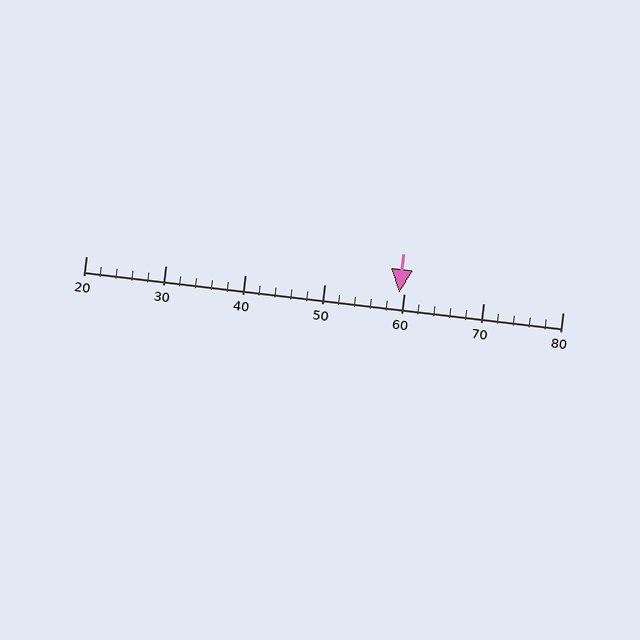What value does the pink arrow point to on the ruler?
The pink arrow points to approximately 59.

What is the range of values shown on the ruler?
The ruler shows values from 20 to 80.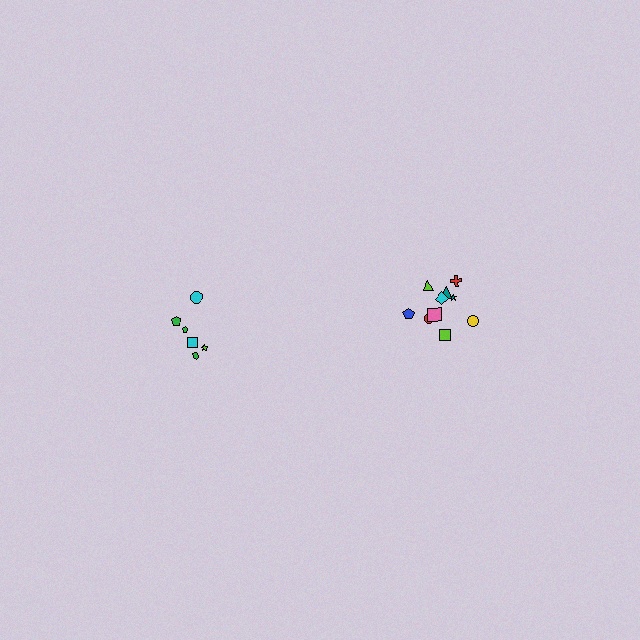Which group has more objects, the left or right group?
The right group.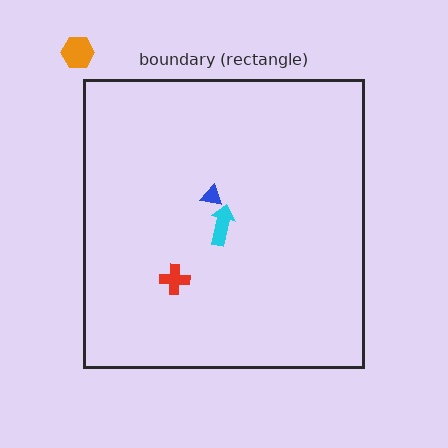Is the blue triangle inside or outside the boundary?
Inside.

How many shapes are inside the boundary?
3 inside, 1 outside.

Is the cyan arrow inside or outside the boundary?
Inside.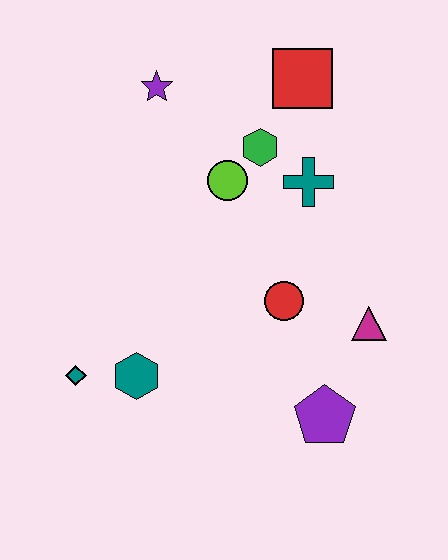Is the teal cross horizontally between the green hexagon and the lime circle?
No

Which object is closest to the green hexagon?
The lime circle is closest to the green hexagon.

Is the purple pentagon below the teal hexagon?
Yes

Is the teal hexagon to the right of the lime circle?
No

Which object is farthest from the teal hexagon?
The red square is farthest from the teal hexagon.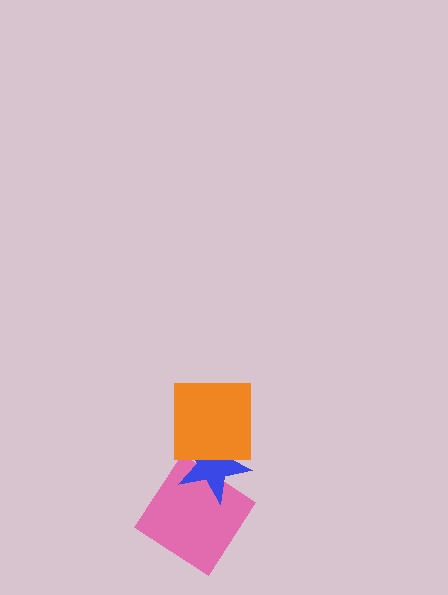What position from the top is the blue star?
The blue star is 2nd from the top.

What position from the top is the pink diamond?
The pink diamond is 3rd from the top.